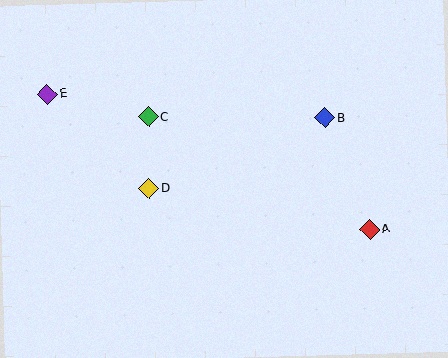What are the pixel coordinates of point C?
Point C is at (149, 117).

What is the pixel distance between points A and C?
The distance between A and C is 248 pixels.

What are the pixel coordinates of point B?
Point B is at (325, 118).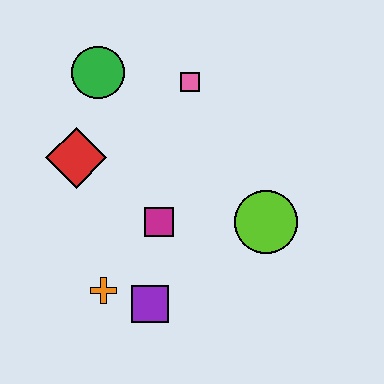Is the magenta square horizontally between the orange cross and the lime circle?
Yes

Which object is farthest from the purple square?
The green circle is farthest from the purple square.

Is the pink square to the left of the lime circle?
Yes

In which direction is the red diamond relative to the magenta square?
The red diamond is to the left of the magenta square.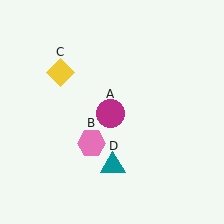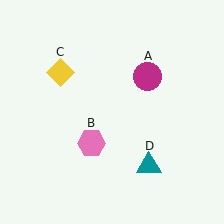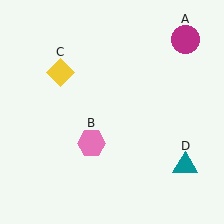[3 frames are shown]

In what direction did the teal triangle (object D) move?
The teal triangle (object D) moved right.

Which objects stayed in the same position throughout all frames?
Pink hexagon (object B) and yellow diamond (object C) remained stationary.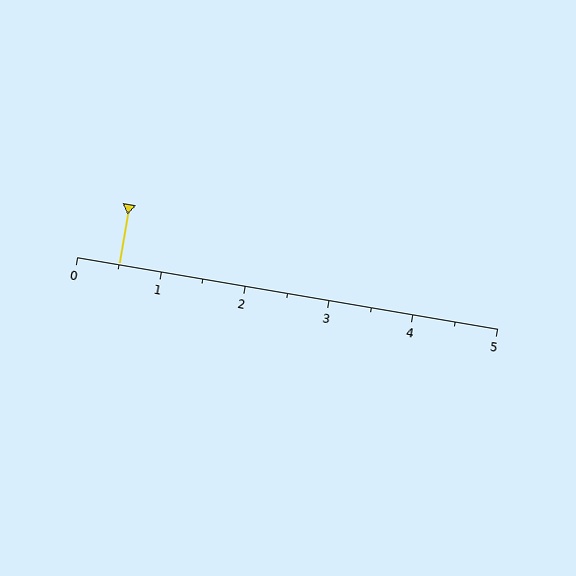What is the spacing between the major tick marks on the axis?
The major ticks are spaced 1 apart.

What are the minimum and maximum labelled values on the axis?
The axis runs from 0 to 5.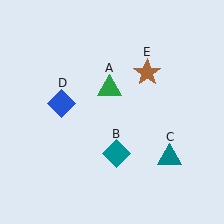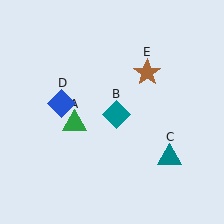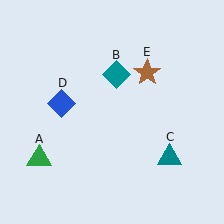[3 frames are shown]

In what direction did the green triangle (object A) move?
The green triangle (object A) moved down and to the left.